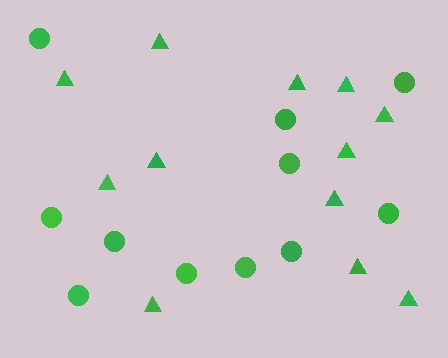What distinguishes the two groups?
There are 2 groups: one group of triangles (12) and one group of circles (11).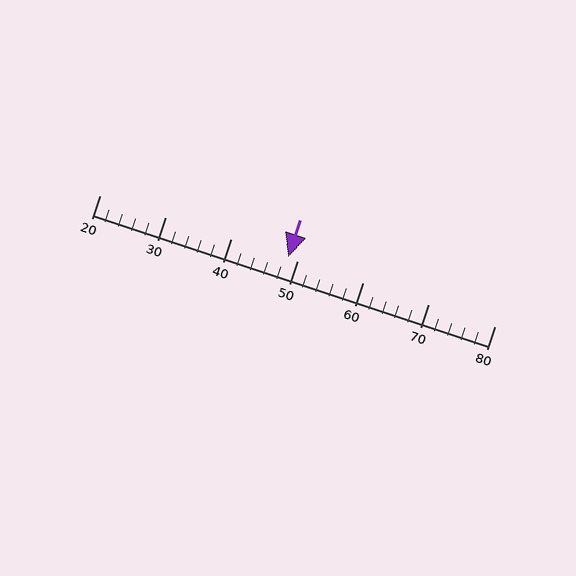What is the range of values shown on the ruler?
The ruler shows values from 20 to 80.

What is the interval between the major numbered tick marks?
The major tick marks are spaced 10 units apart.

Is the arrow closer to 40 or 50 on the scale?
The arrow is closer to 50.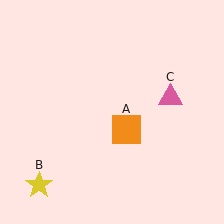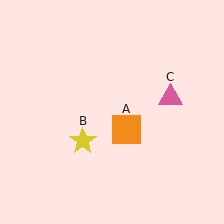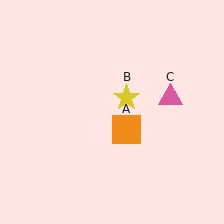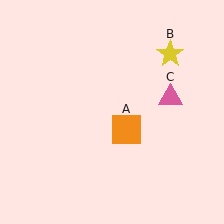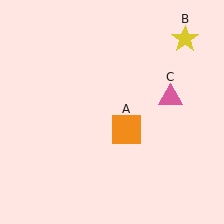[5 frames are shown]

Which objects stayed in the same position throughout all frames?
Orange square (object A) and pink triangle (object C) remained stationary.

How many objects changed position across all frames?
1 object changed position: yellow star (object B).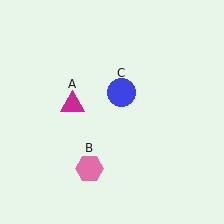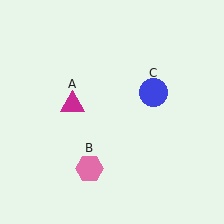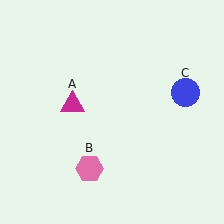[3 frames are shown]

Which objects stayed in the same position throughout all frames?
Magenta triangle (object A) and pink hexagon (object B) remained stationary.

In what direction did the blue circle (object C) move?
The blue circle (object C) moved right.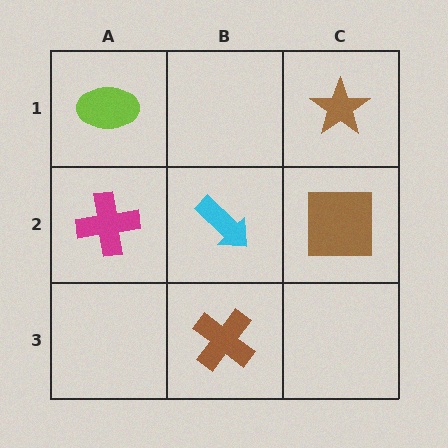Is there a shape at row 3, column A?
No, that cell is empty.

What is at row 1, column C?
A brown star.